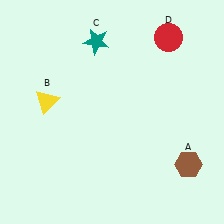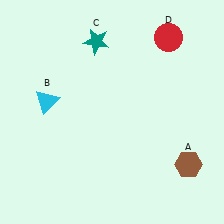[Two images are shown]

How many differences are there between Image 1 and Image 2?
There is 1 difference between the two images.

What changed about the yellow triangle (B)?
In Image 1, B is yellow. In Image 2, it changed to cyan.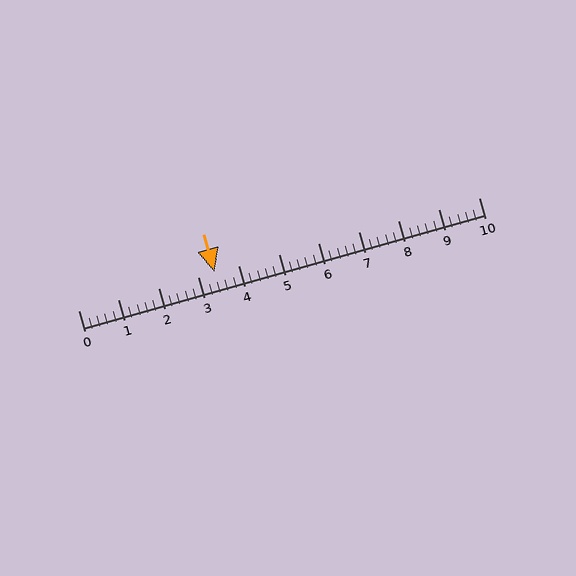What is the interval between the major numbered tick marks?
The major tick marks are spaced 1 units apart.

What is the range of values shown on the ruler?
The ruler shows values from 0 to 10.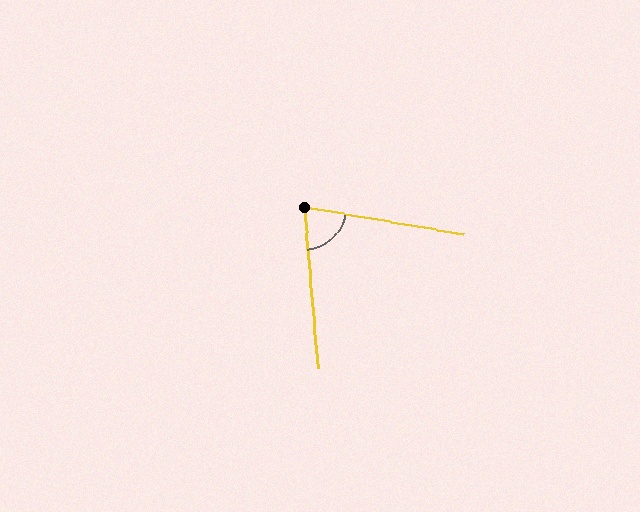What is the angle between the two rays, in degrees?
Approximately 76 degrees.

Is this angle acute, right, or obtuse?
It is acute.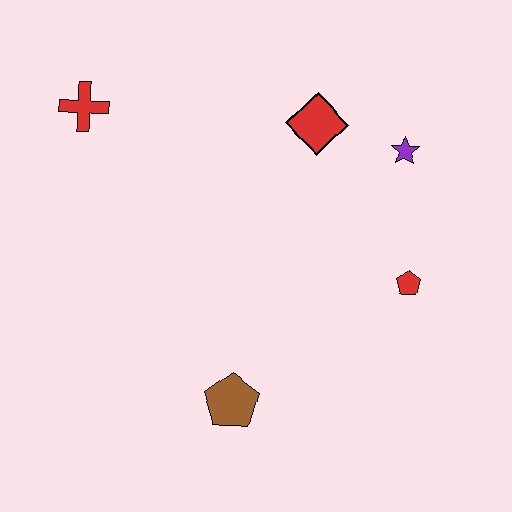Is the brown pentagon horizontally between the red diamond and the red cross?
Yes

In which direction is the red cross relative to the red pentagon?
The red cross is to the left of the red pentagon.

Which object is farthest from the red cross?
The red pentagon is farthest from the red cross.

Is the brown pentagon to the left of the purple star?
Yes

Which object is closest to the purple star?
The red diamond is closest to the purple star.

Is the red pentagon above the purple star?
No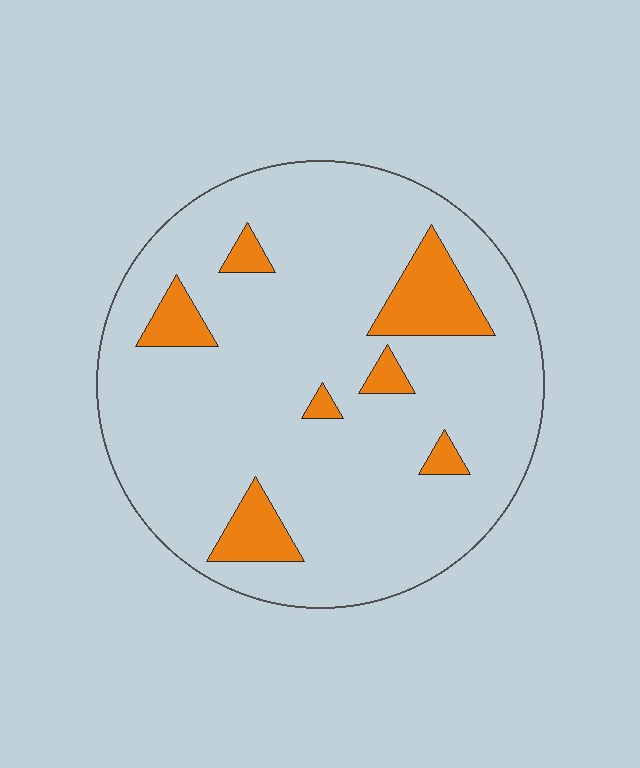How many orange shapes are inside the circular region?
7.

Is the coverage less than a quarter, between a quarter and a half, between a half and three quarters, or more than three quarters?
Less than a quarter.